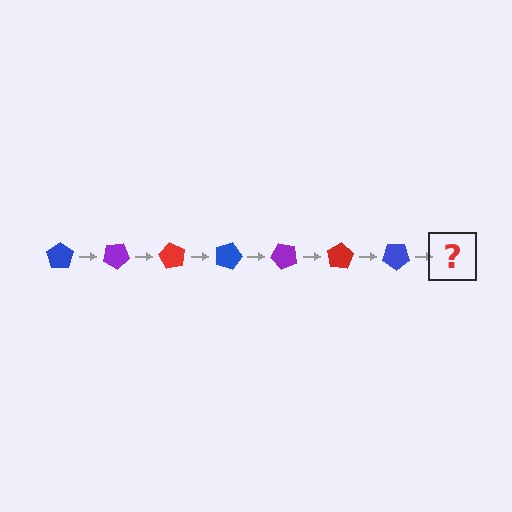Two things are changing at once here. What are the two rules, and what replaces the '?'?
The two rules are that it rotates 30 degrees each step and the color cycles through blue, purple, and red. The '?' should be a purple pentagon, rotated 210 degrees from the start.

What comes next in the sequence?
The next element should be a purple pentagon, rotated 210 degrees from the start.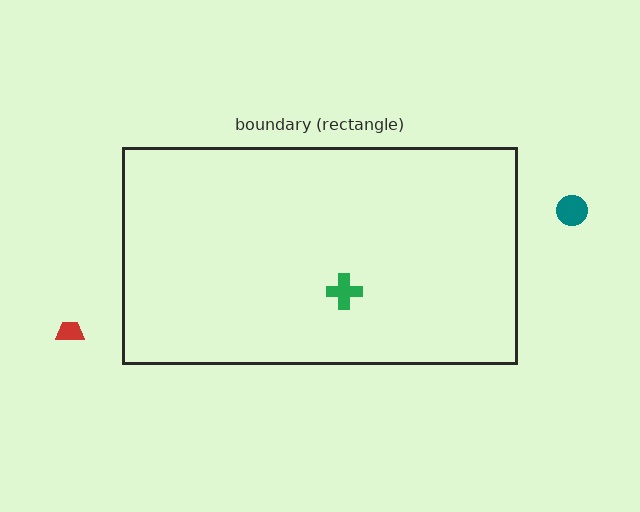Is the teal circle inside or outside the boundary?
Outside.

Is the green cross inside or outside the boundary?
Inside.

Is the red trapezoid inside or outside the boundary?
Outside.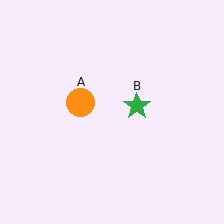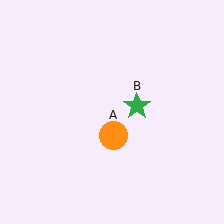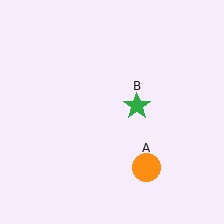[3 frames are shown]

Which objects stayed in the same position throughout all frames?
Green star (object B) remained stationary.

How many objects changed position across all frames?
1 object changed position: orange circle (object A).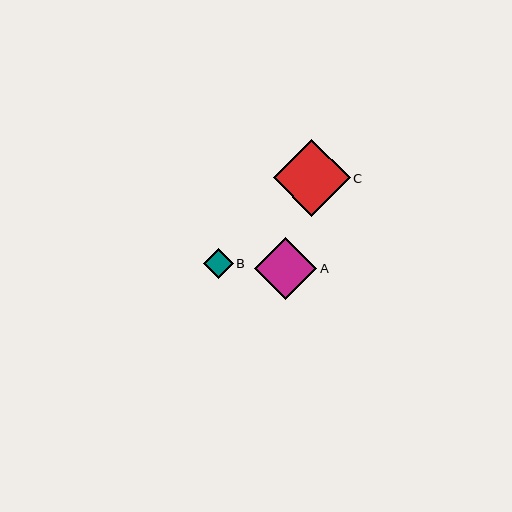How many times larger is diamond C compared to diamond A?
Diamond C is approximately 1.2 times the size of diamond A.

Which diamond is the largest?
Diamond C is the largest with a size of approximately 77 pixels.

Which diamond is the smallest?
Diamond B is the smallest with a size of approximately 30 pixels.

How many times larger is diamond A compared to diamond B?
Diamond A is approximately 2.1 times the size of diamond B.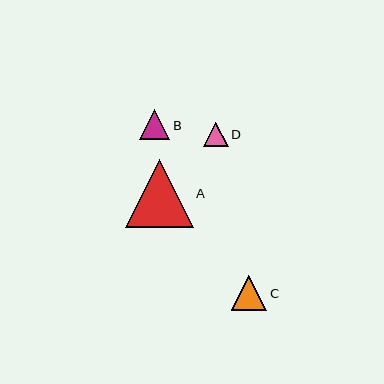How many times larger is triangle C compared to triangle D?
Triangle C is approximately 1.4 times the size of triangle D.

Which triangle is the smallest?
Triangle D is the smallest with a size of approximately 25 pixels.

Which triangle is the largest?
Triangle A is the largest with a size of approximately 68 pixels.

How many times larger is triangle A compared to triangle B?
Triangle A is approximately 2.2 times the size of triangle B.